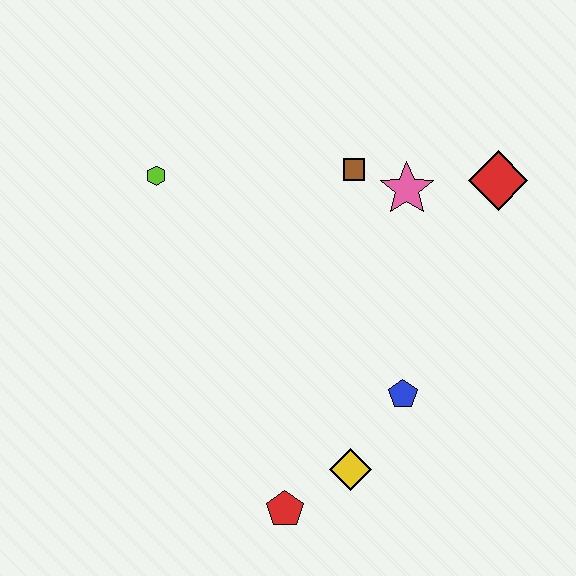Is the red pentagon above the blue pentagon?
No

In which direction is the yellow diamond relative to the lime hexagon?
The yellow diamond is below the lime hexagon.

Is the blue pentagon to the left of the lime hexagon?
No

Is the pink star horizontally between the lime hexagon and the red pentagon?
No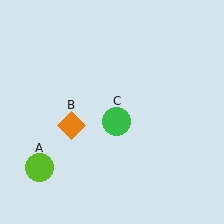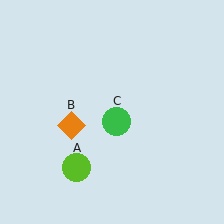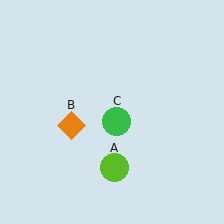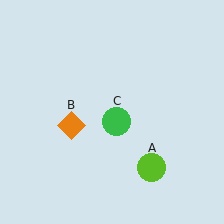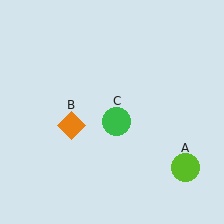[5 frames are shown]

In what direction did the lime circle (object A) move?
The lime circle (object A) moved right.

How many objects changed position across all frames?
1 object changed position: lime circle (object A).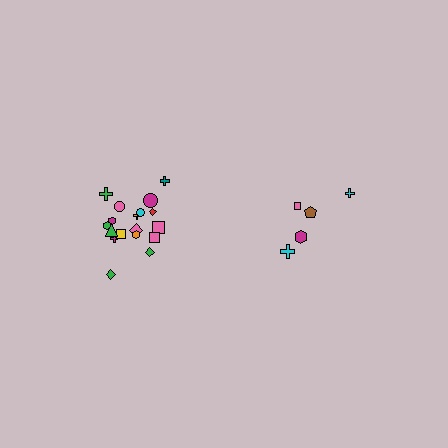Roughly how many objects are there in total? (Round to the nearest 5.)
Roughly 25 objects in total.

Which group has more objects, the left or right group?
The left group.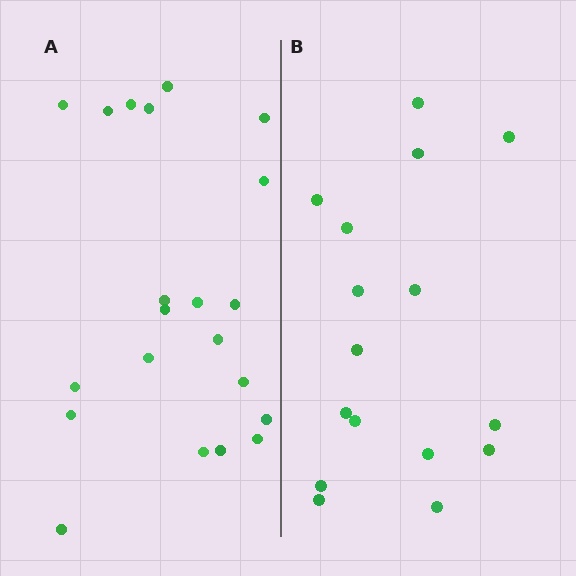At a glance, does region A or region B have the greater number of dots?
Region A (the left region) has more dots.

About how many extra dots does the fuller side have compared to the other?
Region A has about 5 more dots than region B.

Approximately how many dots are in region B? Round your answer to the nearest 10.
About 20 dots. (The exact count is 16, which rounds to 20.)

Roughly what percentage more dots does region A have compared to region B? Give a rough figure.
About 30% more.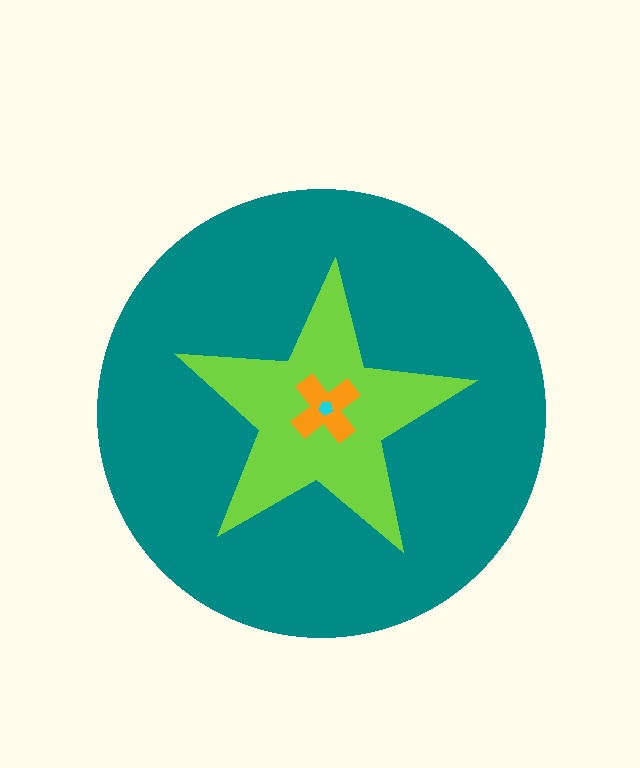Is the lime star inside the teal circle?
Yes.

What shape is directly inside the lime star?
The orange cross.